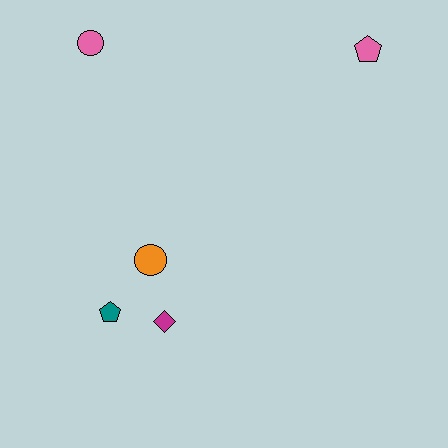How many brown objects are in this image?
There are no brown objects.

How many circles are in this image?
There are 2 circles.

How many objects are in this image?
There are 5 objects.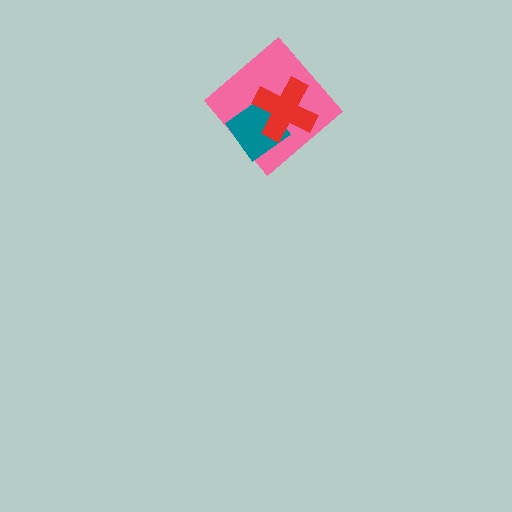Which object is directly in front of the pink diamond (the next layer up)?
The teal diamond is directly in front of the pink diamond.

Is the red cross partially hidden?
No, no other shape covers it.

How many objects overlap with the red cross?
2 objects overlap with the red cross.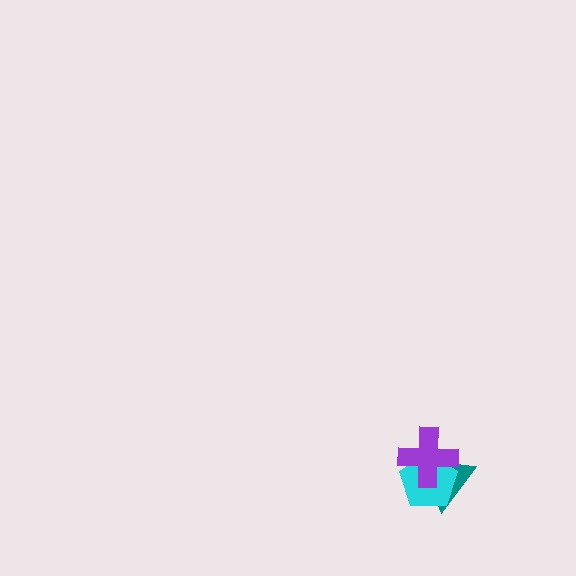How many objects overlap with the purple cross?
2 objects overlap with the purple cross.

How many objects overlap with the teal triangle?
2 objects overlap with the teal triangle.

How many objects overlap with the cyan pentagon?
2 objects overlap with the cyan pentagon.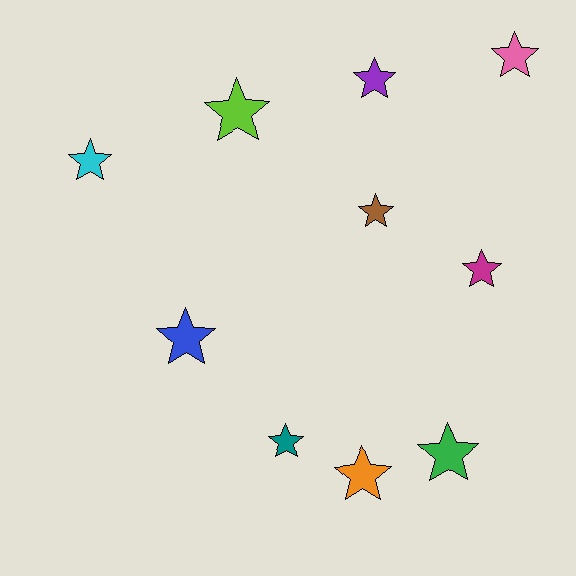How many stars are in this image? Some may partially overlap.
There are 10 stars.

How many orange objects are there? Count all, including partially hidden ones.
There is 1 orange object.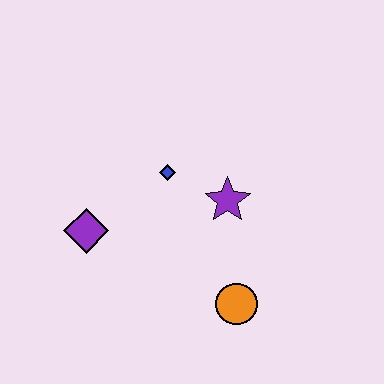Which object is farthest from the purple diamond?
The orange circle is farthest from the purple diamond.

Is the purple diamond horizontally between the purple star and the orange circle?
No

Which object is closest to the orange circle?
The purple star is closest to the orange circle.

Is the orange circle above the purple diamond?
No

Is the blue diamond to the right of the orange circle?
No